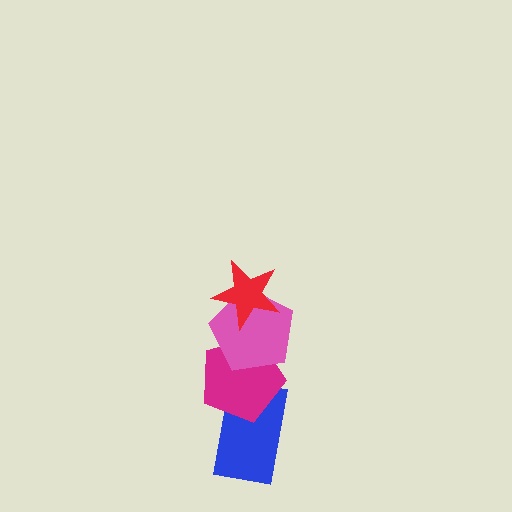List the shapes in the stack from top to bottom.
From top to bottom: the red star, the pink pentagon, the magenta pentagon, the blue rectangle.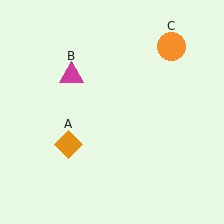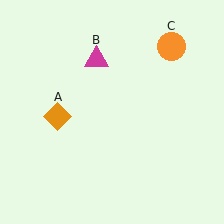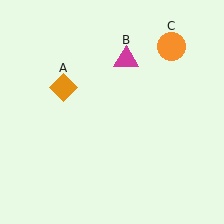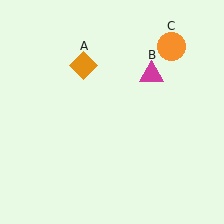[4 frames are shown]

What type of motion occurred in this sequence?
The orange diamond (object A), magenta triangle (object B) rotated clockwise around the center of the scene.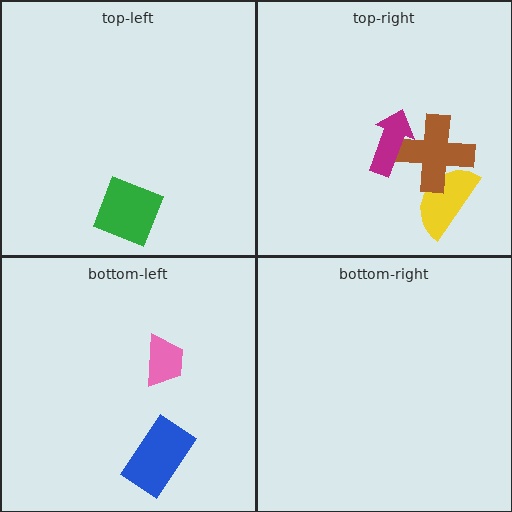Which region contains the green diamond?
The top-left region.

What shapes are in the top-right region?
The yellow semicircle, the brown cross, the magenta arrow.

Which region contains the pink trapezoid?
The bottom-left region.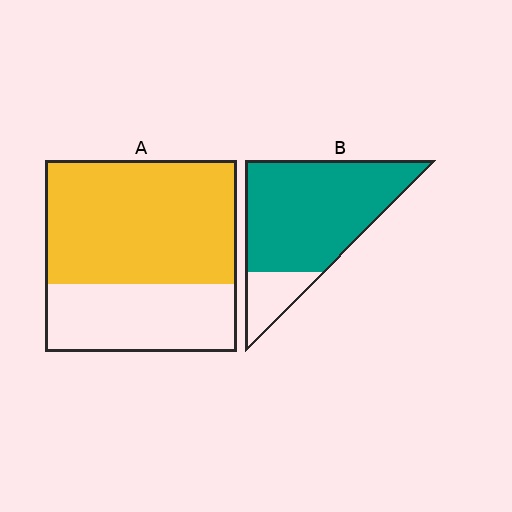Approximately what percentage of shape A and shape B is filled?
A is approximately 65% and B is approximately 80%.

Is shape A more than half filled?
Yes.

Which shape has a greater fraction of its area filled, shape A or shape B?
Shape B.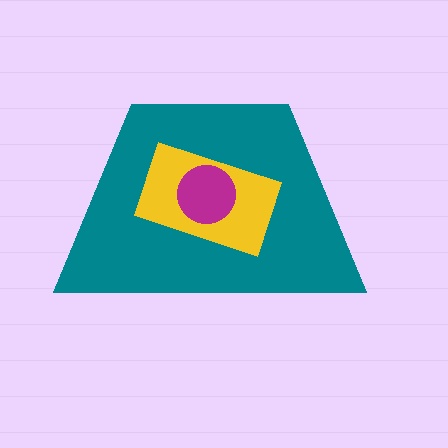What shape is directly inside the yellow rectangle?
The magenta circle.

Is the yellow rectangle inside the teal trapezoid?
Yes.